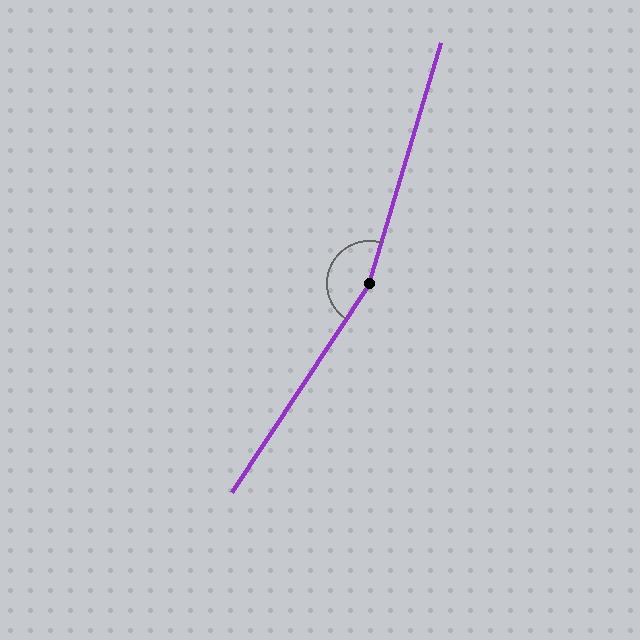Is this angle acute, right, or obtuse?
It is obtuse.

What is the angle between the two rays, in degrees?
Approximately 163 degrees.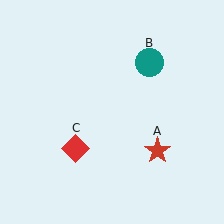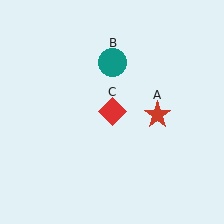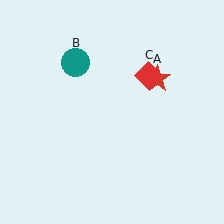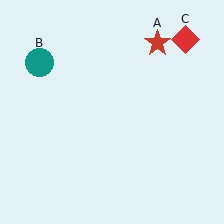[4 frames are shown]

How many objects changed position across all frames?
3 objects changed position: red star (object A), teal circle (object B), red diamond (object C).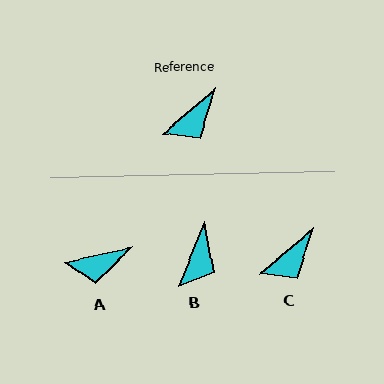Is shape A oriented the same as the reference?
No, it is off by about 27 degrees.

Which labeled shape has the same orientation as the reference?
C.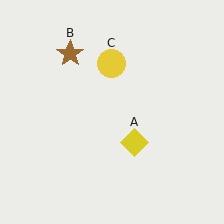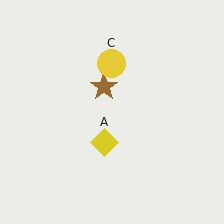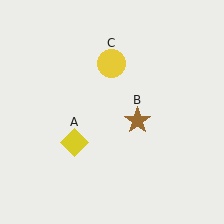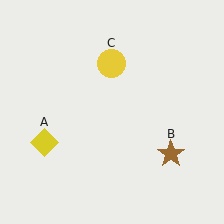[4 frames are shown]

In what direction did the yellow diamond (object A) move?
The yellow diamond (object A) moved left.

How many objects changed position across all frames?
2 objects changed position: yellow diamond (object A), brown star (object B).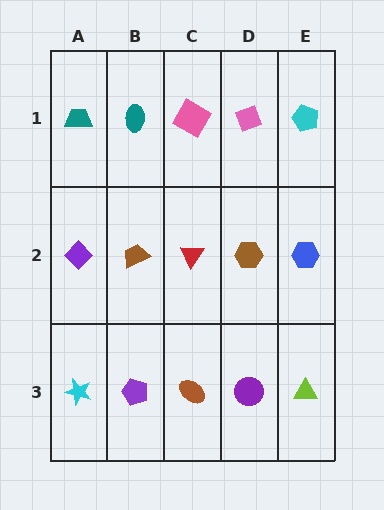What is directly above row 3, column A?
A purple diamond.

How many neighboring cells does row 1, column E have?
2.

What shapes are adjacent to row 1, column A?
A purple diamond (row 2, column A), a teal ellipse (row 1, column B).